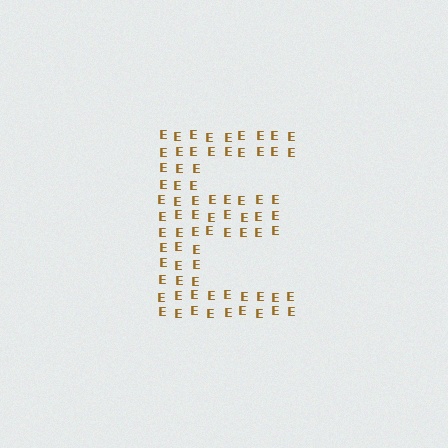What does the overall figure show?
The overall figure shows the letter E.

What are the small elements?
The small elements are letter E's.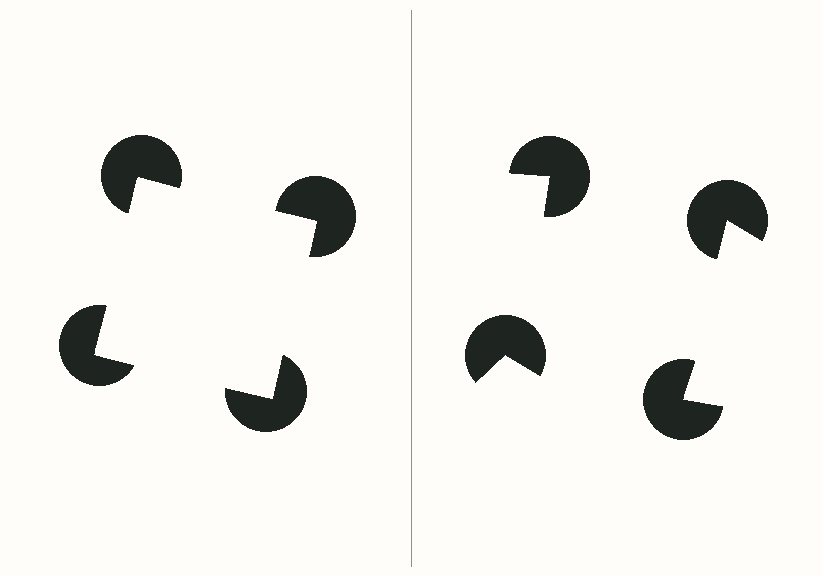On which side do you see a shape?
An illusory square appears on the left side. On the right side the wedge cuts are rotated, so no coherent shape forms.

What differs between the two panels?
The pac-man discs are positioned identically on both sides; only the wedge orientations differ. On the left they align to a square; on the right they are misaligned.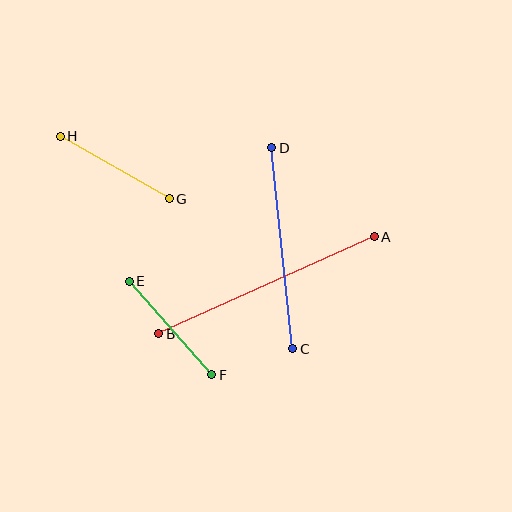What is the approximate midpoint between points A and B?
The midpoint is at approximately (267, 285) pixels.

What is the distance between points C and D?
The distance is approximately 202 pixels.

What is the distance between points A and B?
The distance is approximately 236 pixels.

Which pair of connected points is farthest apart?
Points A and B are farthest apart.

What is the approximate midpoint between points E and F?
The midpoint is at approximately (170, 328) pixels.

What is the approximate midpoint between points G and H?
The midpoint is at approximately (115, 168) pixels.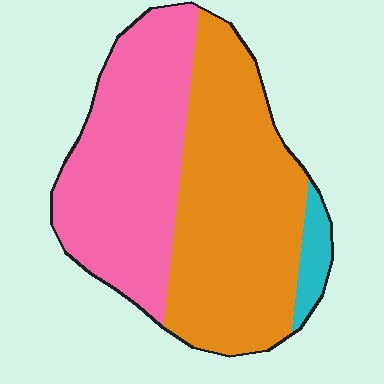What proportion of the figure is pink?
Pink takes up between a third and a half of the figure.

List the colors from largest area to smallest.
From largest to smallest: orange, pink, cyan.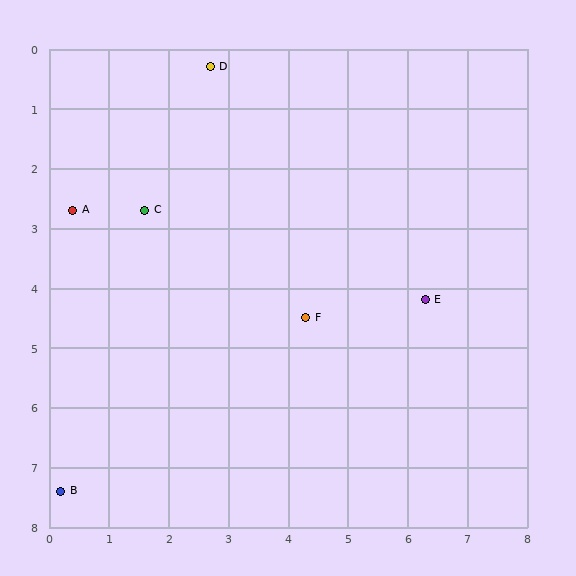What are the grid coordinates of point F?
Point F is at approximately (4.3, 4.5).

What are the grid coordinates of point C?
Point C is at approximately (1.6, 2.7).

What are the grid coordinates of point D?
Point D is at approximately (2.7, 0.3).